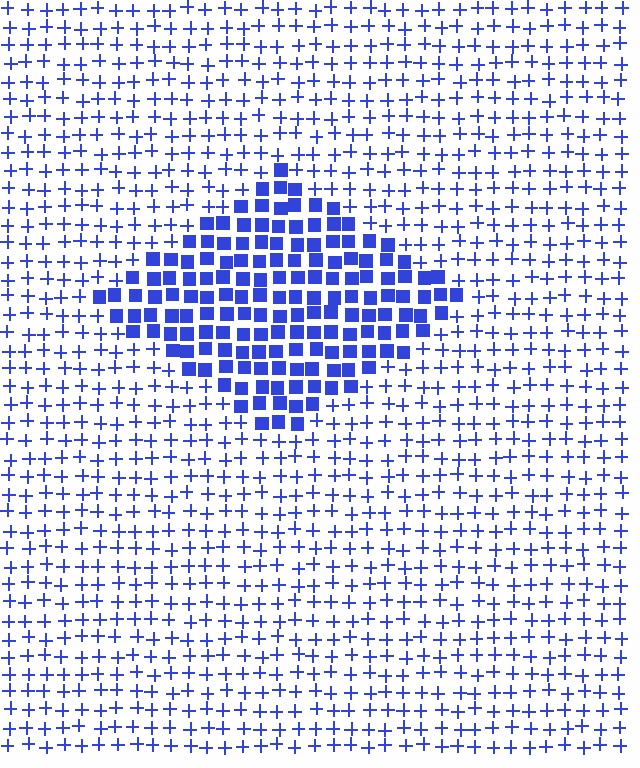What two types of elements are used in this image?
The image uses squares inside the diamond region and plus signs outside it.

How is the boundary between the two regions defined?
The boundary is defined by a change in element shape: squares inside vs. plus signs outside. All elements share the same color and spacing.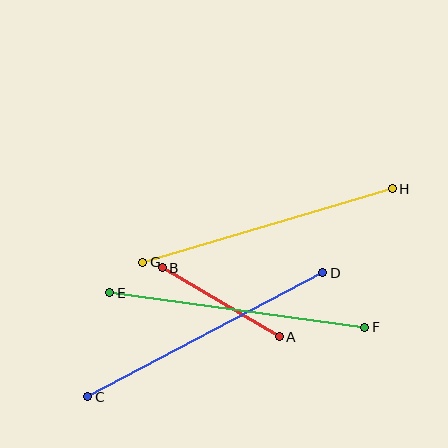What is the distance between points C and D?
The distance is approximately 265 pixels.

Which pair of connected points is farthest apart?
Points C and D are farthest apart.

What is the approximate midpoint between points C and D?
The midpoint is at approximately (205, 335) pixels.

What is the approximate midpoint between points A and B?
The midpoint is at approximately (221, 302) pixels.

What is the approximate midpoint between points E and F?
The midpoint is at approximately (237, 310) pixels.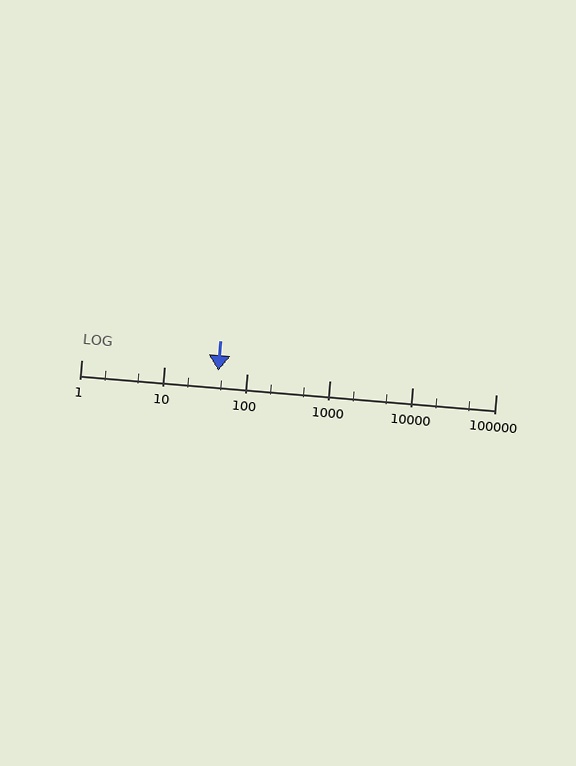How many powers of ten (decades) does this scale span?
The scale spans 5 decades, from 1 to 100000.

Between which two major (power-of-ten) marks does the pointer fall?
The pointer is between 10 and 100.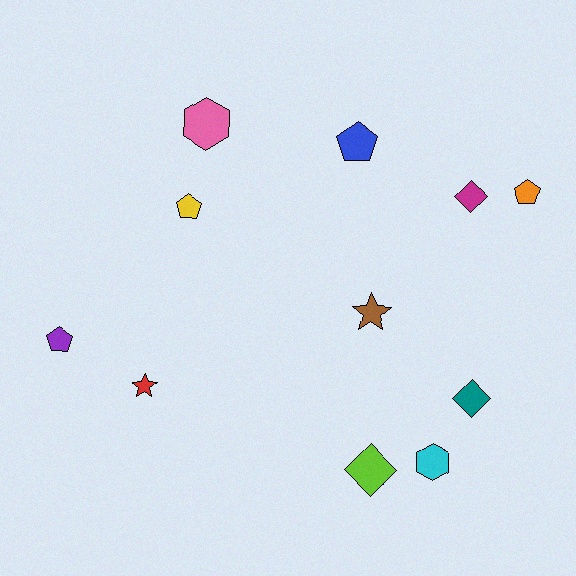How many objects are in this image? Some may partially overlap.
There are 11 objects.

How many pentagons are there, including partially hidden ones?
There are 4 pentagons.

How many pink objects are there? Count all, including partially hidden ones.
There is 1 pink object.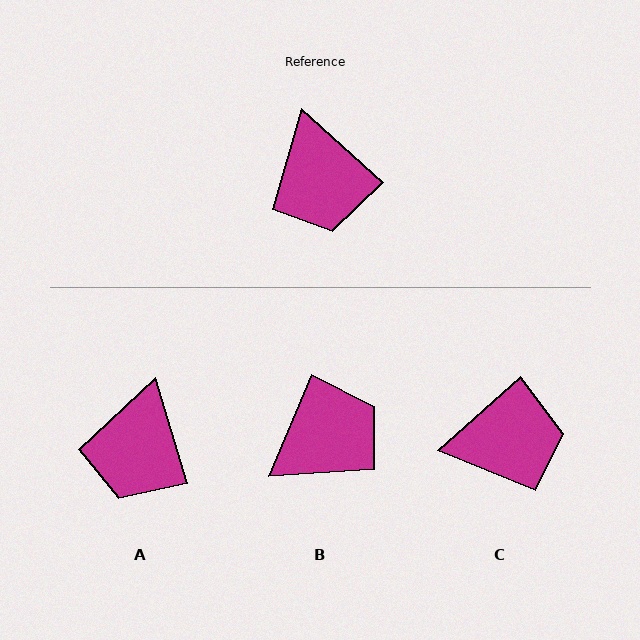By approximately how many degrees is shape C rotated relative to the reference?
Approximately 84 degrees counter-clockwise.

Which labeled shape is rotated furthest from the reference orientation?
B, about 110 degrees away.